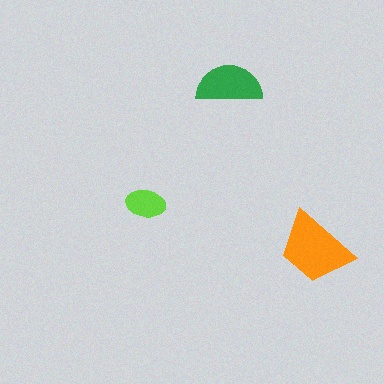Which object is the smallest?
The lime ellipse.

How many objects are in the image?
There are 3 objects in the image.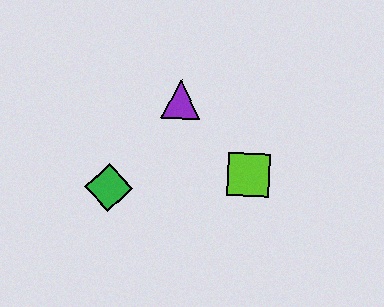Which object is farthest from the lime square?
The green diamond is farthest from the lime square.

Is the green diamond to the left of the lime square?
Yes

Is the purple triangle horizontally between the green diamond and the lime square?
Yes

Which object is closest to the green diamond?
The purple triangle is closest to the green diamond.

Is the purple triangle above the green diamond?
Yes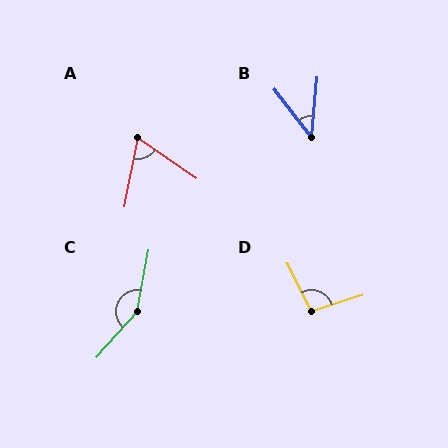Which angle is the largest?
C, at approximately 149 degrees.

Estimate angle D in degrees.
Approximately 99 degrees.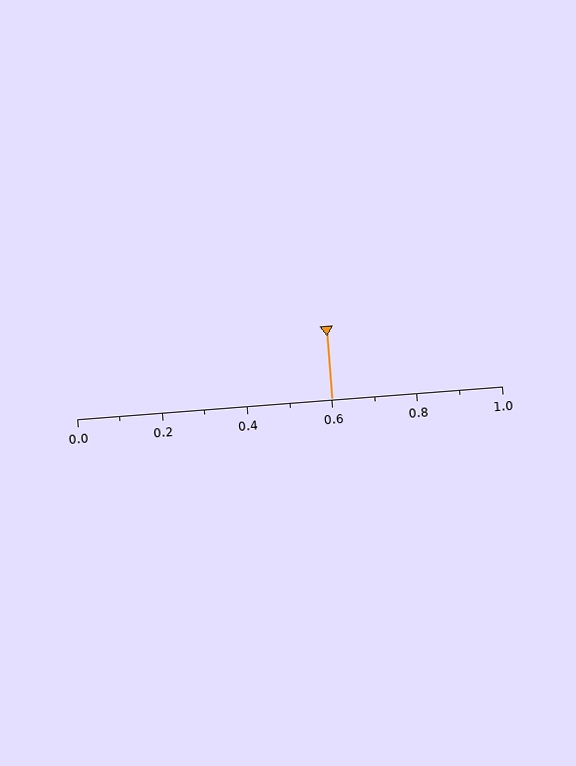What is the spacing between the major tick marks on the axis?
The major ticks are spaced 0.2 apart.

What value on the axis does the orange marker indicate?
The marker indicates approximately 0.6.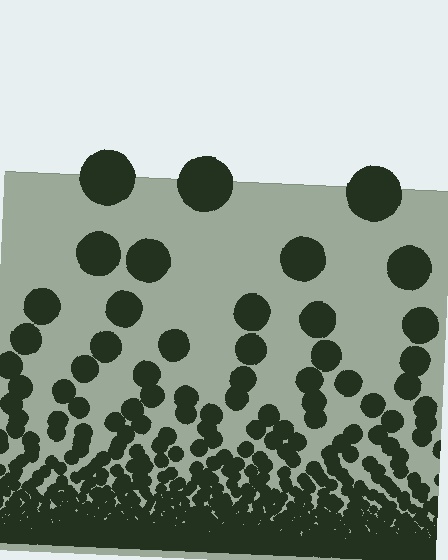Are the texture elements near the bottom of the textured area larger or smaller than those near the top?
Smaller. The gradient is inverted — elements near the bottom are smaller and denser.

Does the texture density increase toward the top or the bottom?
Density increases toward the bottom.